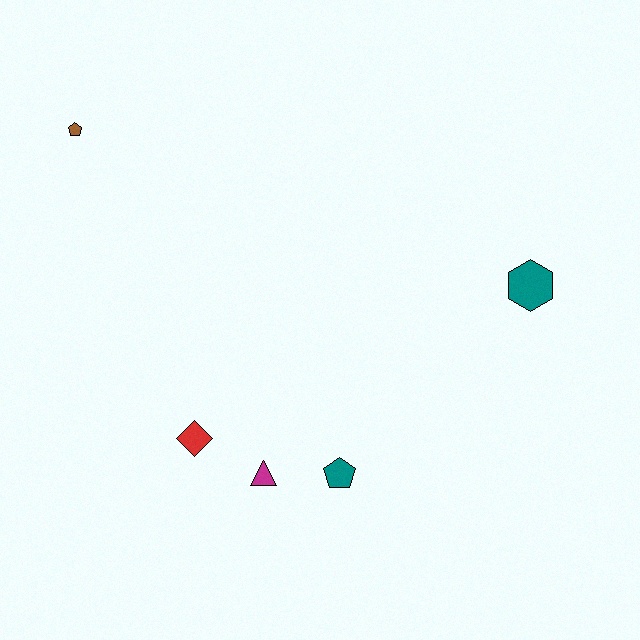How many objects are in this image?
There are 5 objects.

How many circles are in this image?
There are no circles.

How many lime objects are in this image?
There are no lime objects.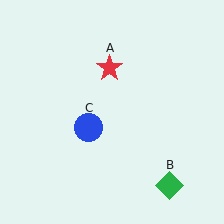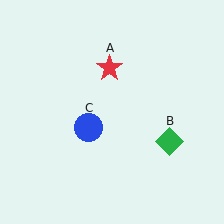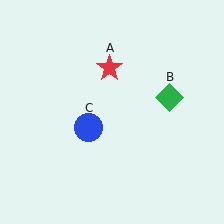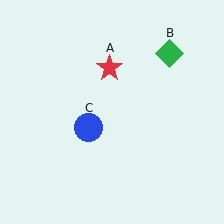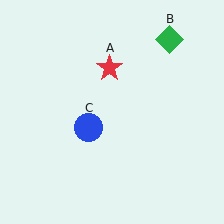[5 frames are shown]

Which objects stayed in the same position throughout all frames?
Red star (object A) and blue circle (object C) remained stationary.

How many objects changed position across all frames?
1 object changed position: green diamond (object B).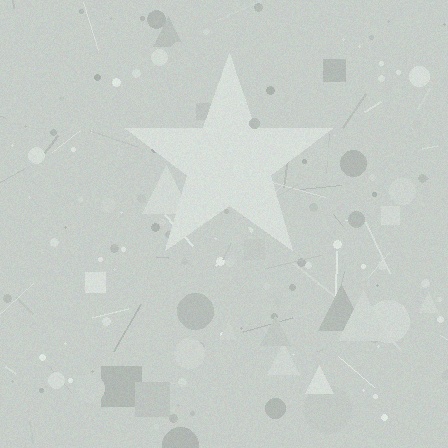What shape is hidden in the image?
A star is hidden in the image.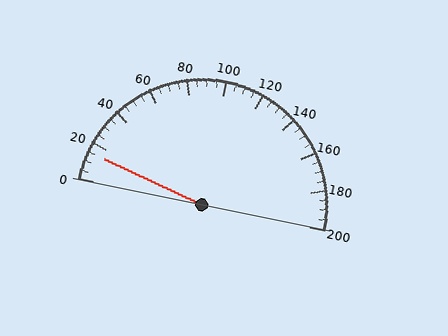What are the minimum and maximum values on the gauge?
The gauge ranges from 0 to 200.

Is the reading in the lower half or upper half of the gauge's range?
The reading is in the lower half of the range (0 to 200).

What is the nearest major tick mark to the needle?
The nearest major tick mark is 20.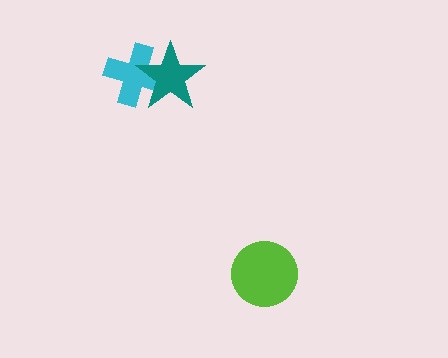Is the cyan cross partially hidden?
Yes, it is partially covered by another shape.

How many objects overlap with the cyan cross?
1 object overlaps with the cyan cross.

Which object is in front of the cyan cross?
The teal star is in front of the cyan cross.